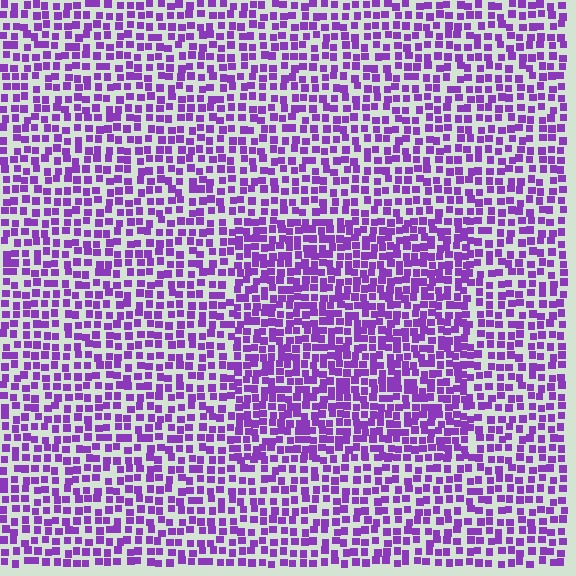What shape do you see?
I see a rectangle.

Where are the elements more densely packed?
The elements are more densely packed inside the rectangle boundary.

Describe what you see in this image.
The image contains small purple elements arranged at two different densities. A rectangle-shaped region is visible where the elements are more densely packed than the surrounding area.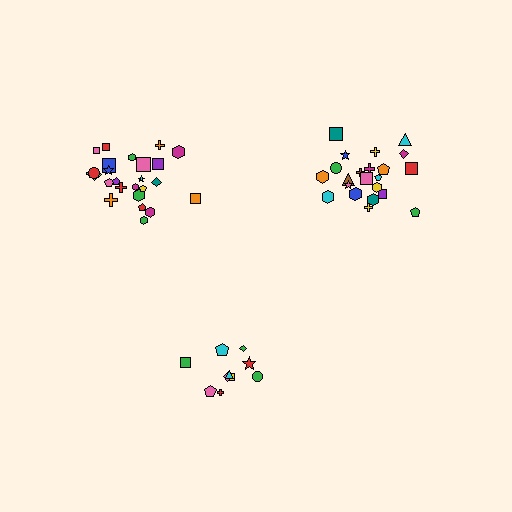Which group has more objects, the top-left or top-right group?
The top-left group.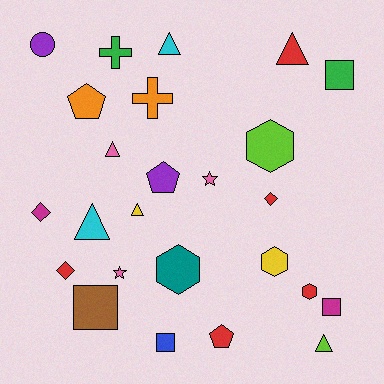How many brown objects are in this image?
There is 1 brown object.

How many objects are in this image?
There are 25 objects.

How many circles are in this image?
There is 1 circle.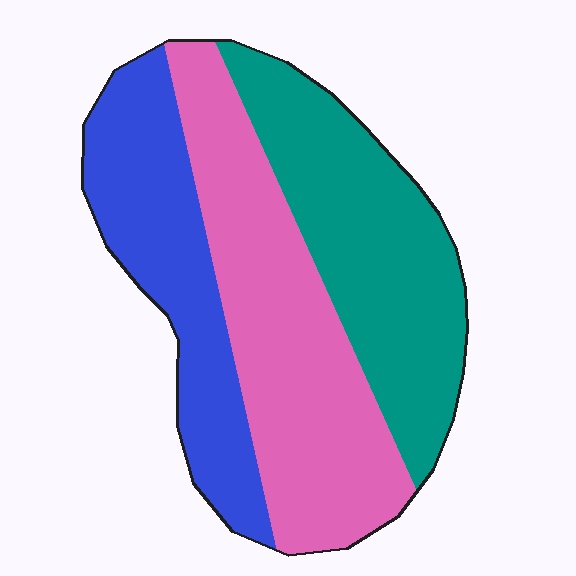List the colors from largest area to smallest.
From largest to smallest: pink, teal, blue.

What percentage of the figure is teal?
Teal covers 34% of the figure.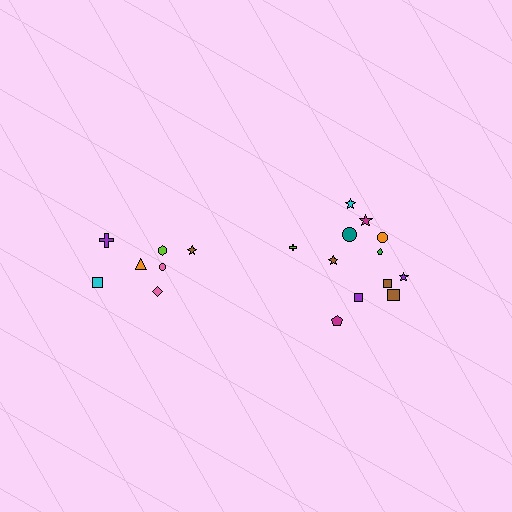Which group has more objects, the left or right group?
The right group.